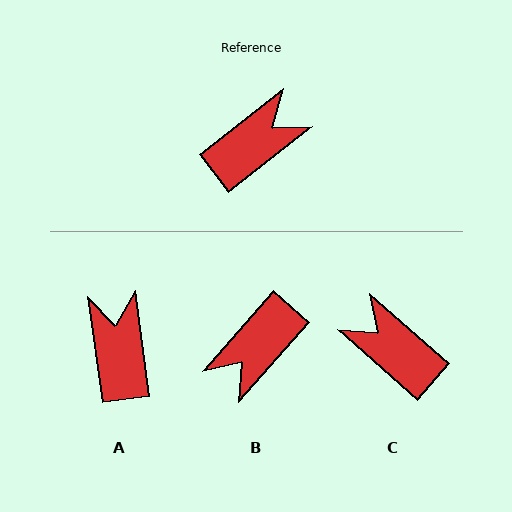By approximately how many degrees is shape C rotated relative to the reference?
Approximately 100 degrees counter-clockwise.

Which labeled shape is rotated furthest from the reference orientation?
B, about 169 degrees away.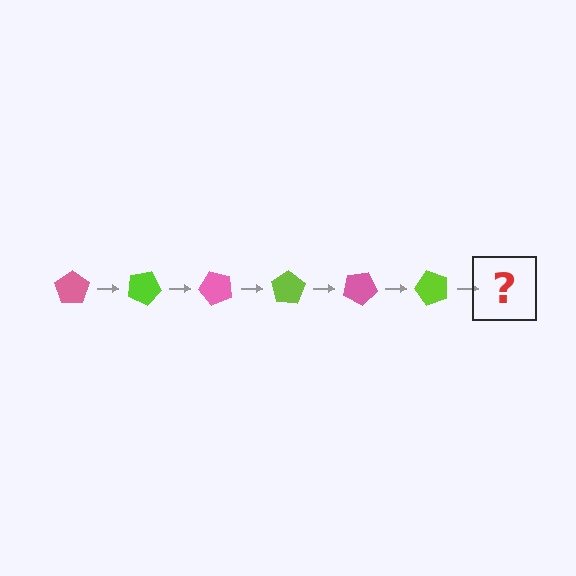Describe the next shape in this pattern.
It should be a pink pentagon, rotated 150 degrees from the start.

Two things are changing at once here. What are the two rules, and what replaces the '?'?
The two rules are that it rotates 25 degrees each step and the color cycles through pink and lime. The '?' should be a pink pentagon, rotated 150 degrees from the start.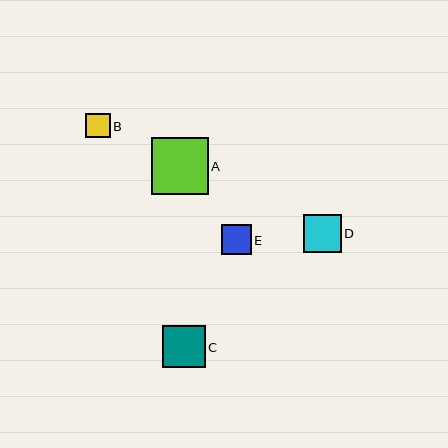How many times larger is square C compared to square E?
Square C is approximately 1.4 times the size of square E.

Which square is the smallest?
Square B is the smallest with a size of approximately 24 pixels.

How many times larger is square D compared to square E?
Square D is approximately 1.3 times the size of square E.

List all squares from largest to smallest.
From largest to smallest: A, C, D, E, B.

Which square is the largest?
Square A is the largest with a size of approximately 57 pixels.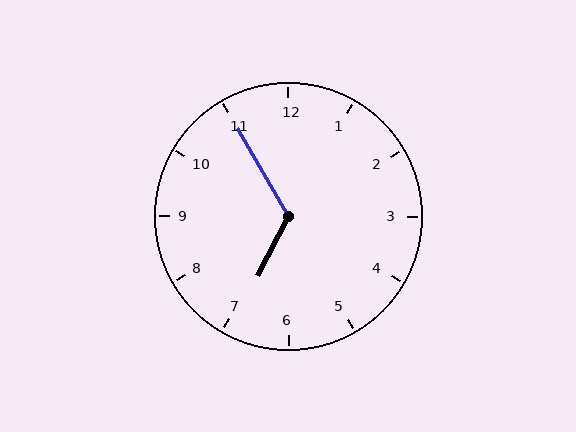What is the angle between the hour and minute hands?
Approximately 122 degrees.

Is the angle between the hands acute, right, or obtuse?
It is obtuse.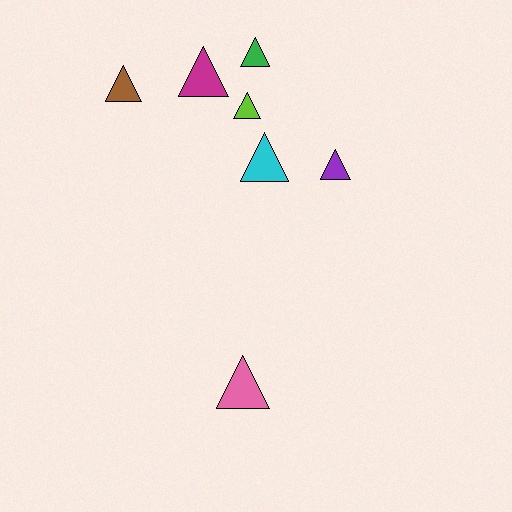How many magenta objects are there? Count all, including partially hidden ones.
There is 1 magenta object.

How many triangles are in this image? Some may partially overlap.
There are 7 triangles.